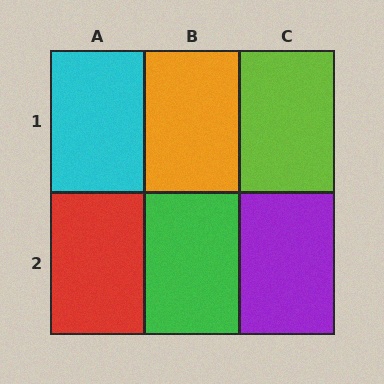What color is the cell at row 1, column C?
Lime.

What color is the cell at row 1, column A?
Cyan.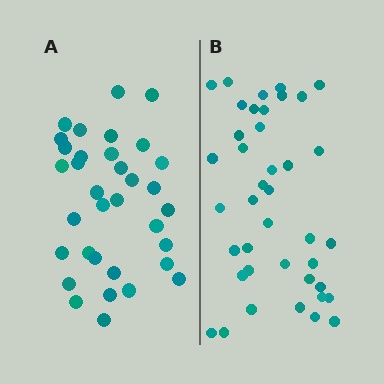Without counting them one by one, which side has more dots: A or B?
Region B (the right region) has more dots.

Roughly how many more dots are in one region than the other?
Region B has about 6 more dots than region A.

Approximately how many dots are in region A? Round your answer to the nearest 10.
About 30 dots. (The exact count is 34, which rounds to 30.)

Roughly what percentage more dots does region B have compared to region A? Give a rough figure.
About 20% more.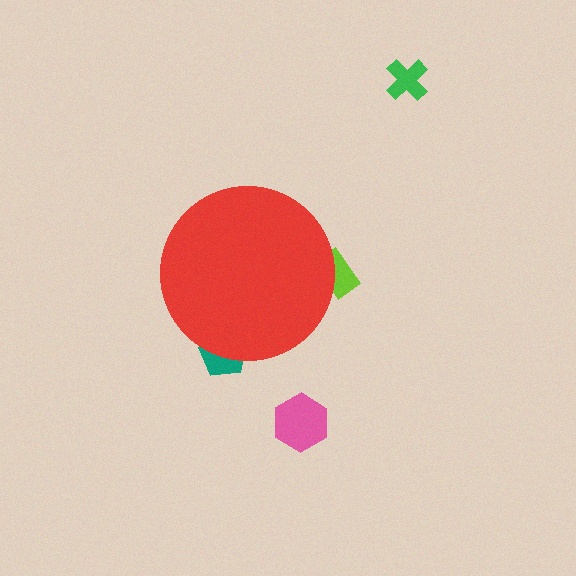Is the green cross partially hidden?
No, the green cross is fully visible.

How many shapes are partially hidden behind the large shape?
2 shapes are partially hidden.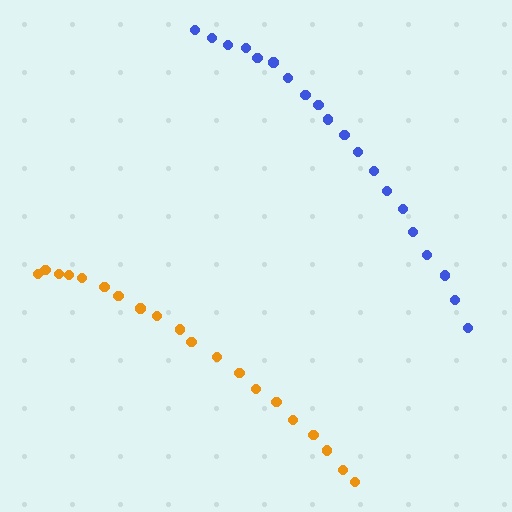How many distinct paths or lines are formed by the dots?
There are 2 distinct paths.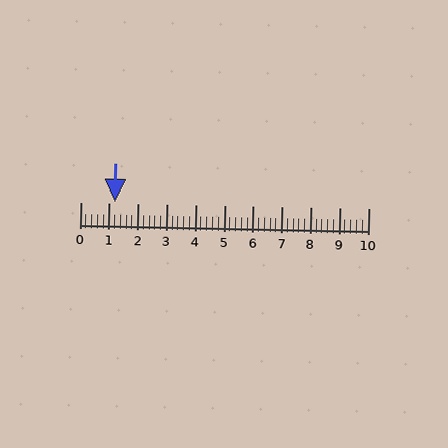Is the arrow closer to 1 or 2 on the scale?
The arrow is closer to 1.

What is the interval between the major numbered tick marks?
The major tick marks are spaced 1 units apart.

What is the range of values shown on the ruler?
The ruler shows values from 0 to 10.